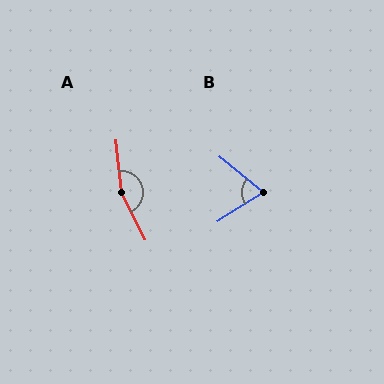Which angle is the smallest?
B, at approximately 71 degrees.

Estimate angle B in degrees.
Approximately 71 degrees.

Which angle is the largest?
A, at approximately 160 degrees.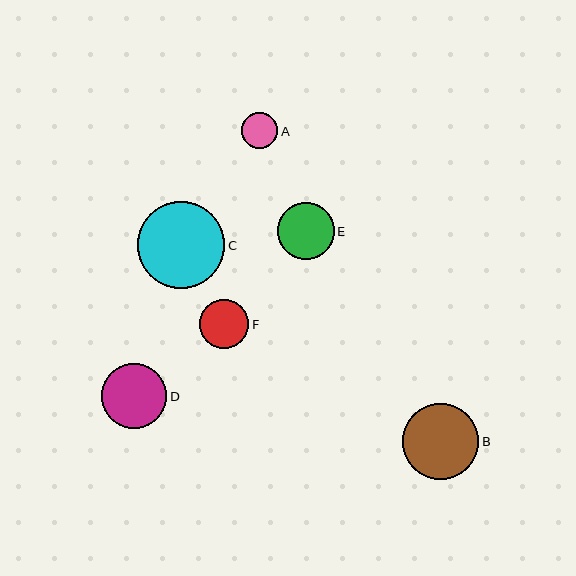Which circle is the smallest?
Circle A is the smallest with a size of approximately 36 pixels.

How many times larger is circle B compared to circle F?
Circle B is approximately 1.6 times the size of circle F.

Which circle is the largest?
Circle C is the largest with a size of approximately 88 pixels.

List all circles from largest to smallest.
From largest to smallest: C, B, D, E, F, A.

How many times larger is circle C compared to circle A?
Circle C is approximately 2.4 times the size of circle A.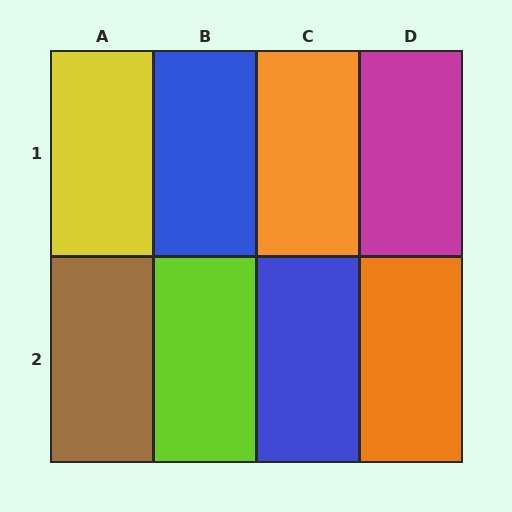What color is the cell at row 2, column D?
Orange.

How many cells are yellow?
1 cell is yellow.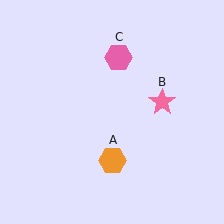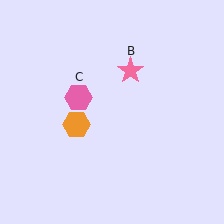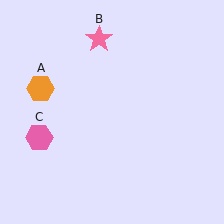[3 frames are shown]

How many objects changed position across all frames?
3 objects changed position: orange hexagon (object A), pink star (object B), pink hexagon (object C).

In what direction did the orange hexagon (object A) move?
The orange hexagon (object A) moved up and to the left.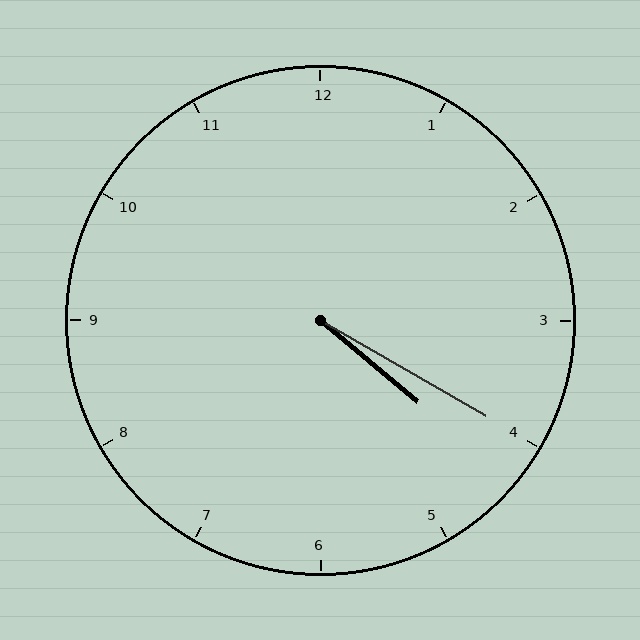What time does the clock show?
4:20.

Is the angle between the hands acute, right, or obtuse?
It is acute.